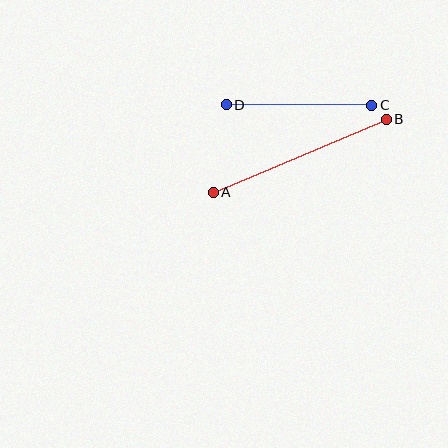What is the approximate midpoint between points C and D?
The midpoint is at approximately (299, 105) pixels.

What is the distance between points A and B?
The distance is approximately 188 pixels.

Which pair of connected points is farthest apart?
Points A and B are farthest apart.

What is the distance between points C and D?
The distance is approximately 145 pixels.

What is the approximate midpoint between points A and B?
The midpoint is at approximately (300, 156) pixels.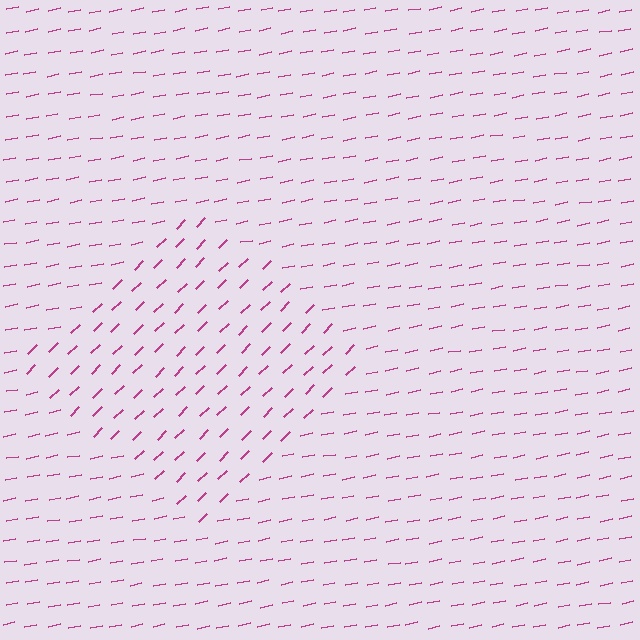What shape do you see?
I see a diamond.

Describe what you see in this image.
The image is filled with small magenta line segments. A diamond region in the image has lines oriented differently from the surrounding lines, creating a visible texture boundary.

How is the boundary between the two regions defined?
The boundary is defined purely by a change in line orientation (approximately 33 degrees difference). All lines are the same color and thickness.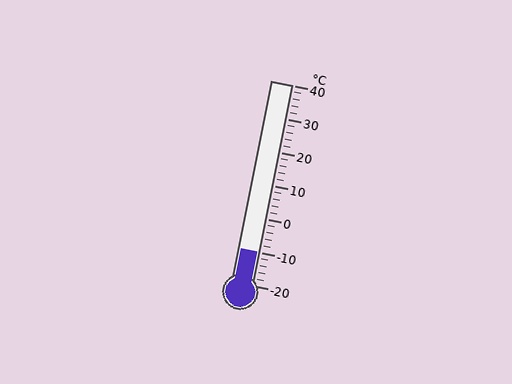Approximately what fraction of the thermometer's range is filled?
The thermometer is filled to approximately 15% of its range.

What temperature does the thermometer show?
The thermometer shows approximately -10°C.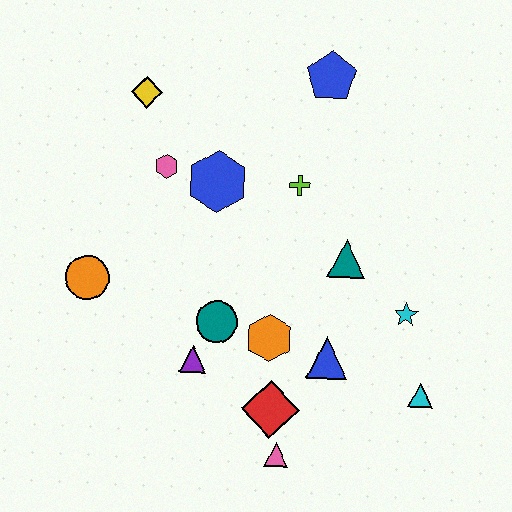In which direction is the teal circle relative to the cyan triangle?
The teal circle is to the left of the cyan triangle.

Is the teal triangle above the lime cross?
No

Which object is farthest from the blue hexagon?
The cyan triangle is farthest from the blue hexagon.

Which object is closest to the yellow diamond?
The pink hexagon is closest to the yellow diamond.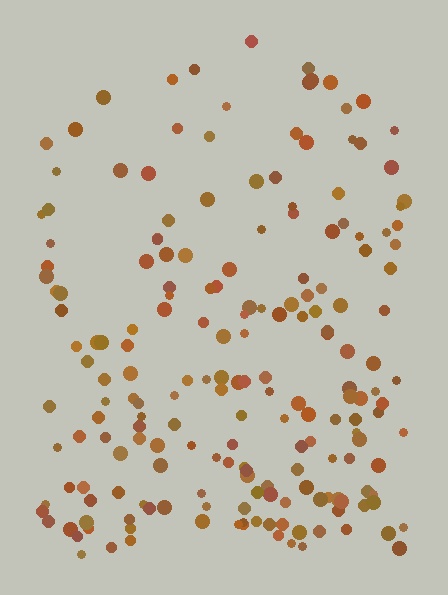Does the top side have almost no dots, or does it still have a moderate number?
Still a moderate number, just noticeably fewer than the bottom.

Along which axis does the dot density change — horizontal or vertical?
Vertical.